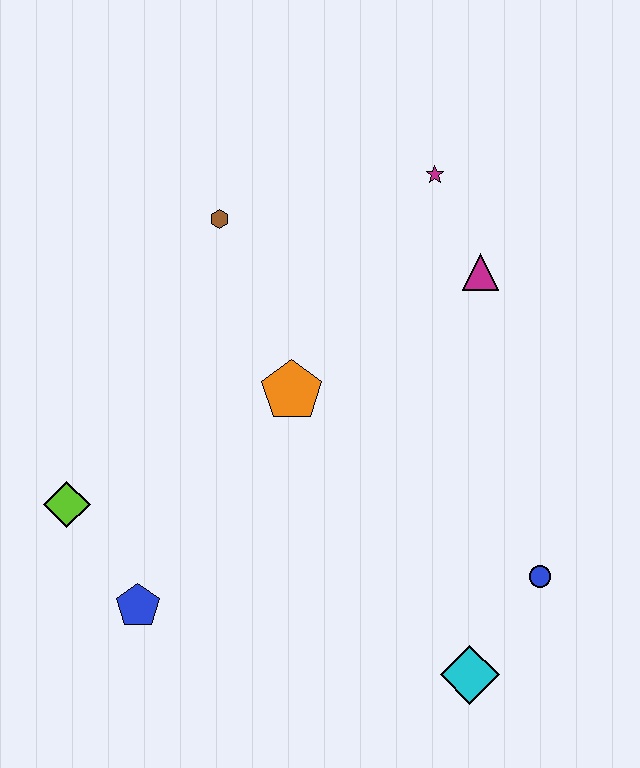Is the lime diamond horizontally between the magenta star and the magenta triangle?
No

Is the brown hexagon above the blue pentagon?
Yes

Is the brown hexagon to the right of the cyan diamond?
No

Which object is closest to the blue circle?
The cyan diamond is closest to the blue circle.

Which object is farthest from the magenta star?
The blue pentagon is farthest from the magenta star.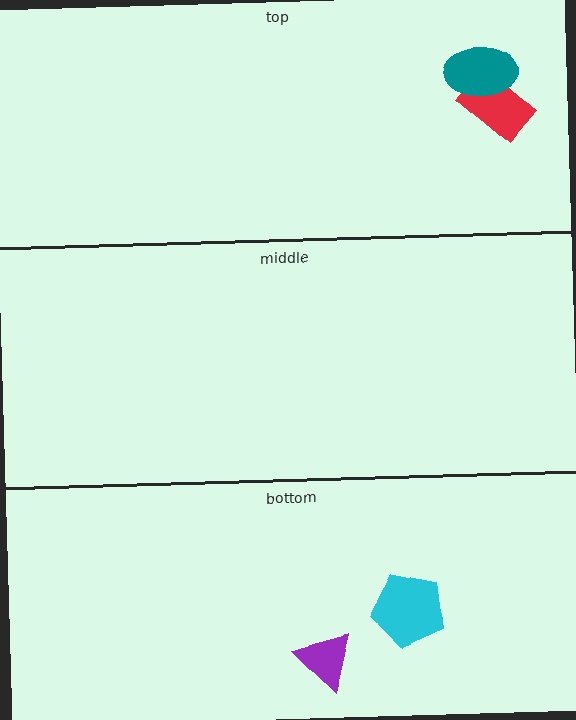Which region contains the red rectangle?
The top region.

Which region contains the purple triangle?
The bottom region.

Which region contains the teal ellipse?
The top region.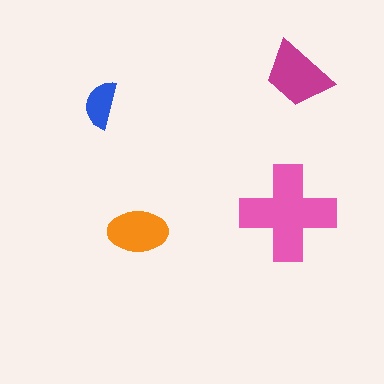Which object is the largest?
The pink cross.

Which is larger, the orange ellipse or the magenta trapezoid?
The magenta trapezoid.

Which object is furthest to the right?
The magenta trapezoid is rightmost.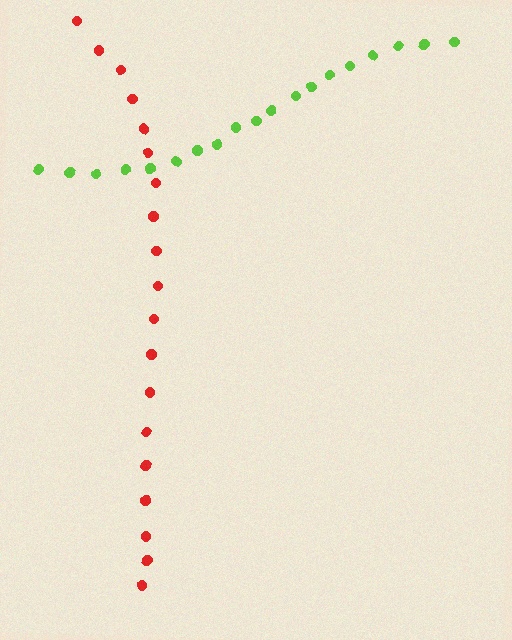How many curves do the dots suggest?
There are 2 distinct paths.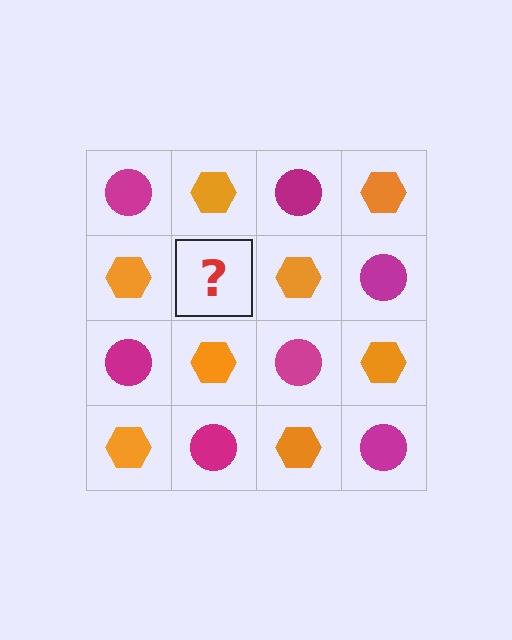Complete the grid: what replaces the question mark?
The question mark should be replaced with a magenta circle.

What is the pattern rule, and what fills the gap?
The rule is that it alternates magenta circle and orange hexagon in a checkerboard pattern. The gap should be filled with a magenta circle.